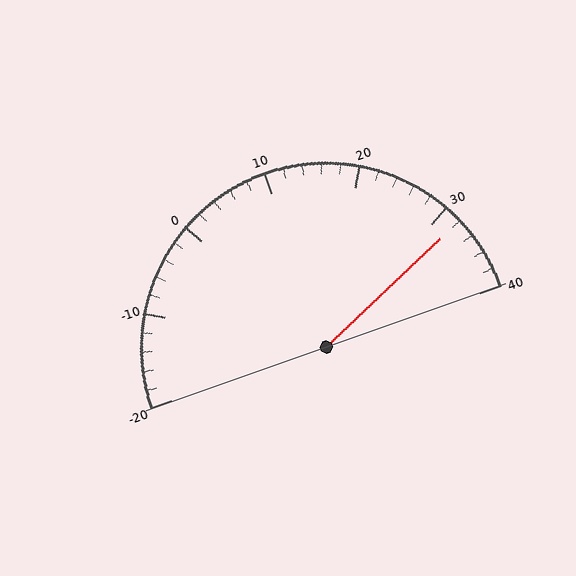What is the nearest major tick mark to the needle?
The nearest major tick mark is 30.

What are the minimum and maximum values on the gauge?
The gauge ranges from -20 to 40.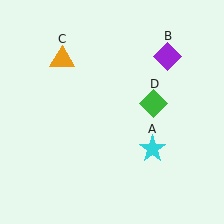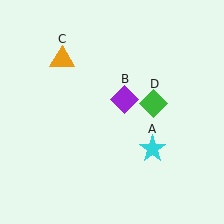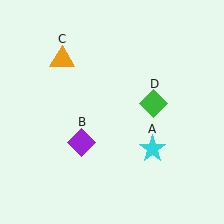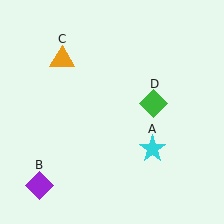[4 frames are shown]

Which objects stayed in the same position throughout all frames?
Cyan star (object A) and orange triangle (object C) and green diamond (object D) remained stationary.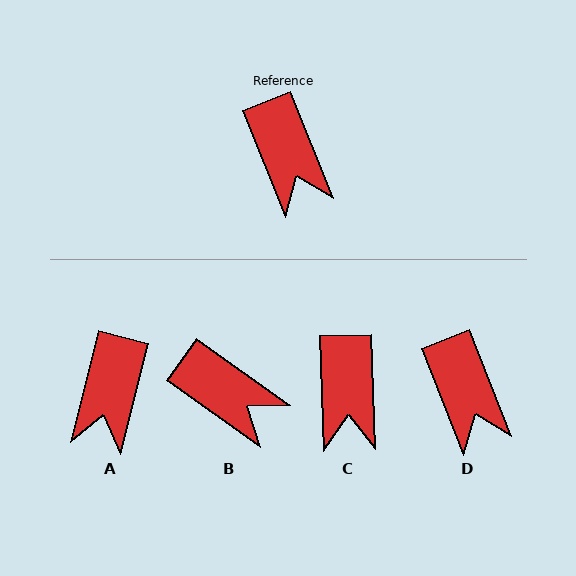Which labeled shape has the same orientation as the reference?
D.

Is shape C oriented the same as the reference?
No, it is off by about 20 degrees.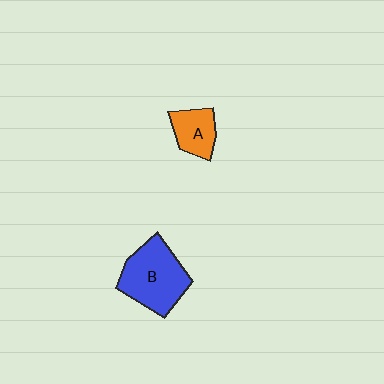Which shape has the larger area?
Shape B (blue).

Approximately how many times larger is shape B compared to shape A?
Approximately 2.0 times.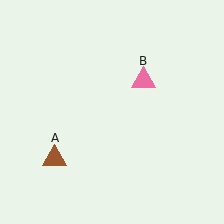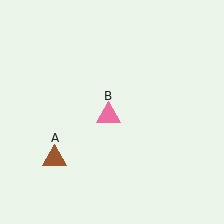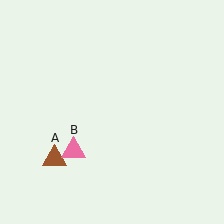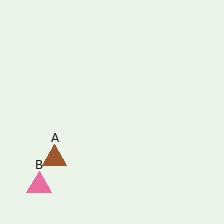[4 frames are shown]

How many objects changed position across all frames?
1 object changed position: pink triangle (object B).